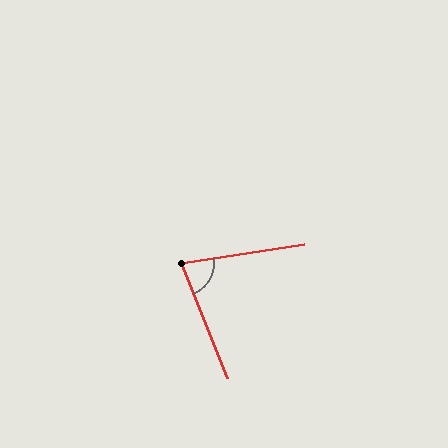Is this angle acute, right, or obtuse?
It is acute.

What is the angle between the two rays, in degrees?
Approximately 77 degrees.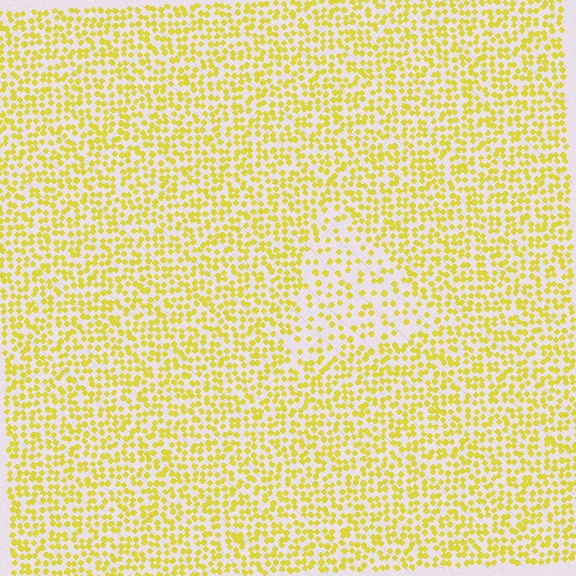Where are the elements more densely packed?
The elements are more densely packed outside the triangle boundary.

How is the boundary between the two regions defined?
The boundary is defined by a change in element density (approximately 2.0x ratio). All elements are the same color, size, and shape.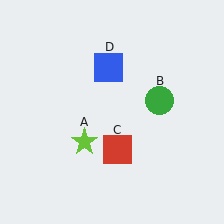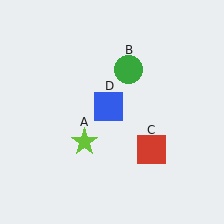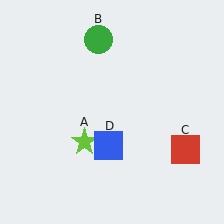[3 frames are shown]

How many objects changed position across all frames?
3 objects changed position: green circle (object B), red square (object C), blue square (object D).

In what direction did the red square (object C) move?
The red square (object C) moved right.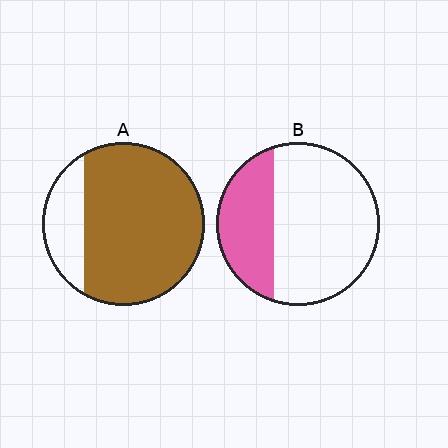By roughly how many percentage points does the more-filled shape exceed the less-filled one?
By roughly 50 percentage points (A over B).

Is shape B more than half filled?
No.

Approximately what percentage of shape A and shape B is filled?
A is approximately 80% and B is approximately 30%.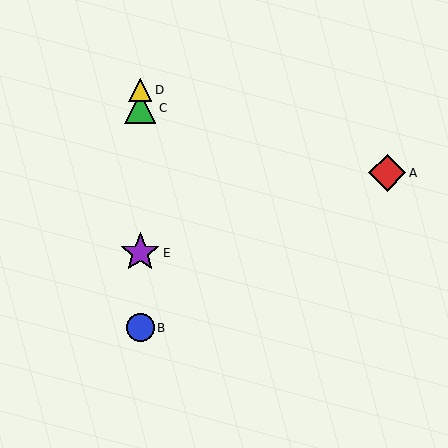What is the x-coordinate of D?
Object D is at x≈140.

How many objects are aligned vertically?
4 objects (B, C, D, E) are aligned vertically.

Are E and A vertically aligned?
No, E is at x≈140 and A is at x≈387.